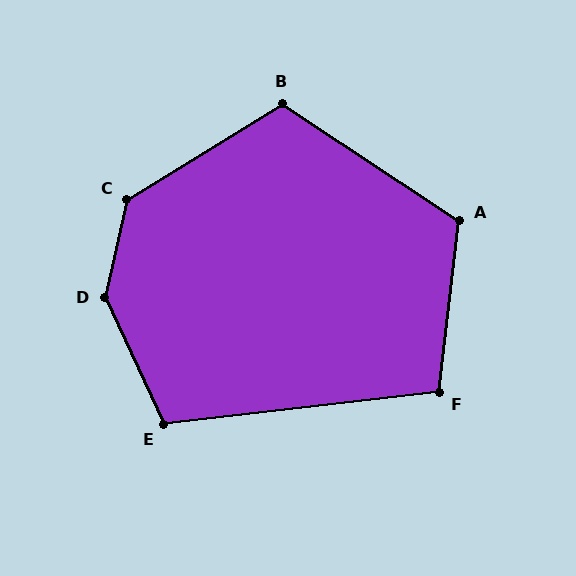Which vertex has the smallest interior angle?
F, at approximately 103 degrees.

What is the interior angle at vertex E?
Approximately 109 degrees (obtuse).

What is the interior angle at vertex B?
Approximately 115 degrees (obtuse).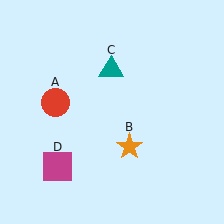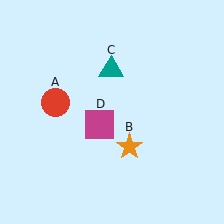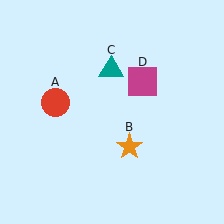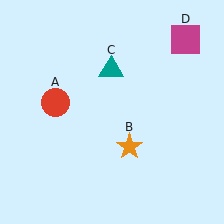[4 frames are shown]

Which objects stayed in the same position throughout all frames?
Red circle (object A) and orange star (object B) and teal triangle (object C) remained stationary.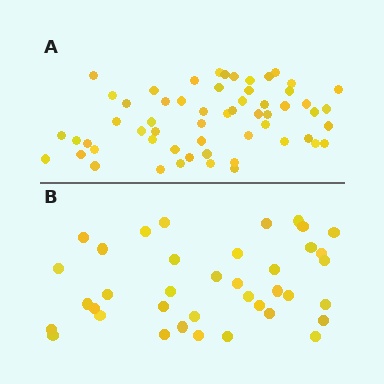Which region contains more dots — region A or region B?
Region A (the top region) has more dots.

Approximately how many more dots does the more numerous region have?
Region A has approximately 20 more dots than region B.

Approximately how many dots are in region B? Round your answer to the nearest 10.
About 40 dots. (The exact count is 38, which rounds to 40.)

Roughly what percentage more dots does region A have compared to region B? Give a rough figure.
About 55% more.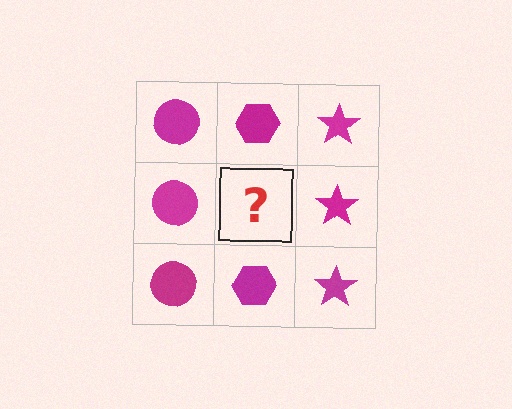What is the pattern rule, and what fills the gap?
The rule is that each column has a consistent shape. The gap should be filled with a magenta hexagon.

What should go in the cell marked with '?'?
The missing cell should contain a magenta hexagon.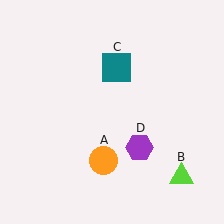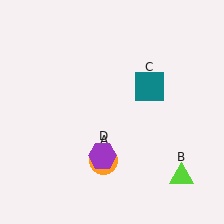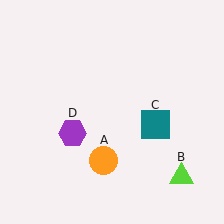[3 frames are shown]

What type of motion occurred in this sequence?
The teal square (object C), purple hexagon (object D) rotated clockwise around the center of the scene.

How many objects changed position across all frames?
2 objects changed position: teal square (object C), purple hexagon (object D).